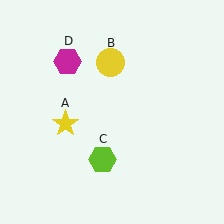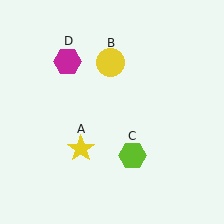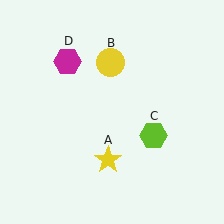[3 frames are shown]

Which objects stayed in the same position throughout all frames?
Yellow circle (object B) and magenta hexagon (object D) remained stationary.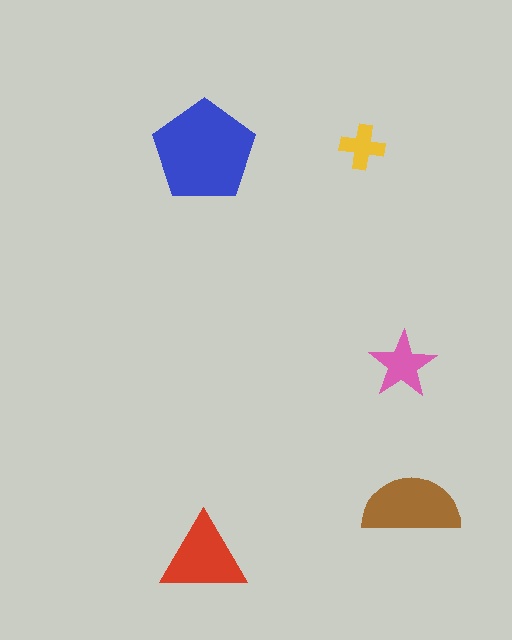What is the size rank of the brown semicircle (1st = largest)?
2nd.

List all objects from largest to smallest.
The blue pentagon, the brown semicircle, the red triangle, the pink star, the yellow cross.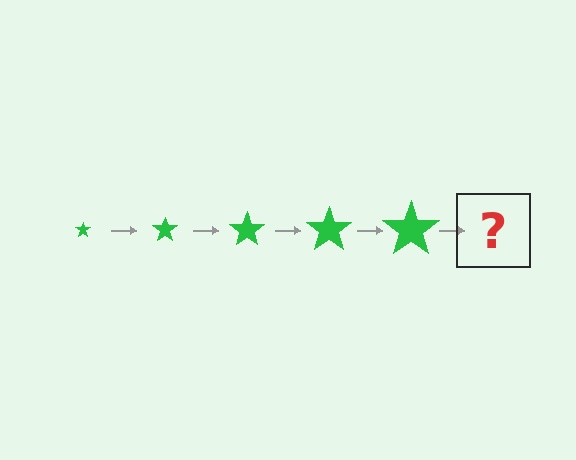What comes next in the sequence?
The next element should be a green star, larger than the previous one.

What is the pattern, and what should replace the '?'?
The pattern is that the star gets progressively larger each step. The '?' should be a green star, larger than the previous one.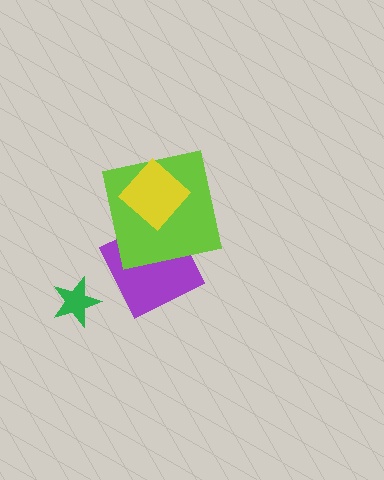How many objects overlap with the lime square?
2 objects overlap with the lime square.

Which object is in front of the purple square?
The lime square is in front of the purple square.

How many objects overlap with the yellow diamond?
1 object overlaps with the yellow diamond.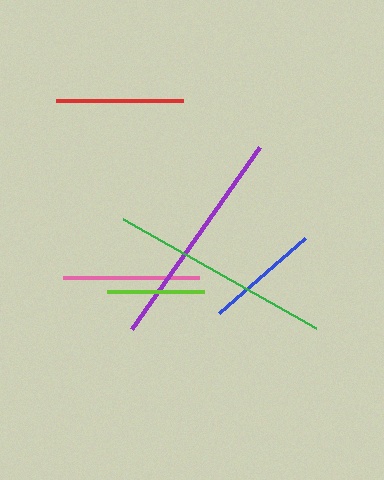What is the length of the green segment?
The green segment is approximately 222 pixels long.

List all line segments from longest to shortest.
From longest to shortest: purple, green, pink, red, blue, lime.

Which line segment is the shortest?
The lime line is the shortest at approximately 96 pixels.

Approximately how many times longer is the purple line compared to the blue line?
The purple line is approximately 1.9 times the length of the blue line.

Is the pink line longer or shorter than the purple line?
The purple line is longer than the pink line.